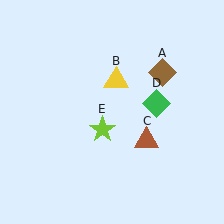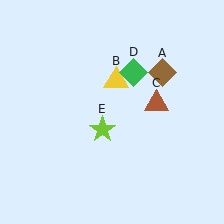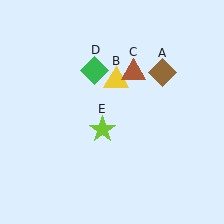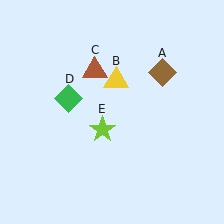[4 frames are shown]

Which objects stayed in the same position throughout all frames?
Brown diamond (object A) and yellow triangle (object B) and lime star (object E) remained stationary.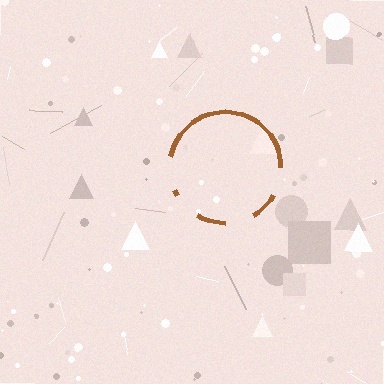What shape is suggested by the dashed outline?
The dashed outline suggests a circle.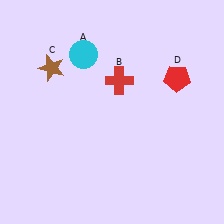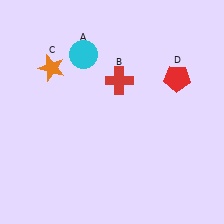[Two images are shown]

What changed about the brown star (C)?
In Image 1, C is brown. In Image 2, it changed to orange.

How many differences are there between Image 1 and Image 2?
There is 1 difference between the two images.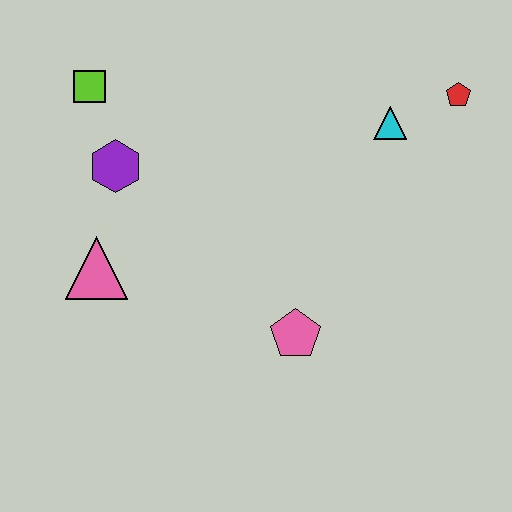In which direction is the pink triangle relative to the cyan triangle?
The pink triangle is to the left of the cyan triangle.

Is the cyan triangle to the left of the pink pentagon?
No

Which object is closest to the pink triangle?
The purple hexagon is closest to the pink triangle.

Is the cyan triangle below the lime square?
Yes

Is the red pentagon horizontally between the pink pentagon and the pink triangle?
No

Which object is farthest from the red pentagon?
The pink triangle is farthest from the red pentagon.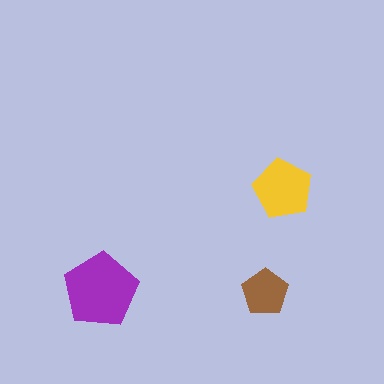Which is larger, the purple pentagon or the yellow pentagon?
The purple one.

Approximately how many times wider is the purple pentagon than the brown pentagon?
About 1.5 times wider.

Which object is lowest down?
The brown pentagon is bottommost.